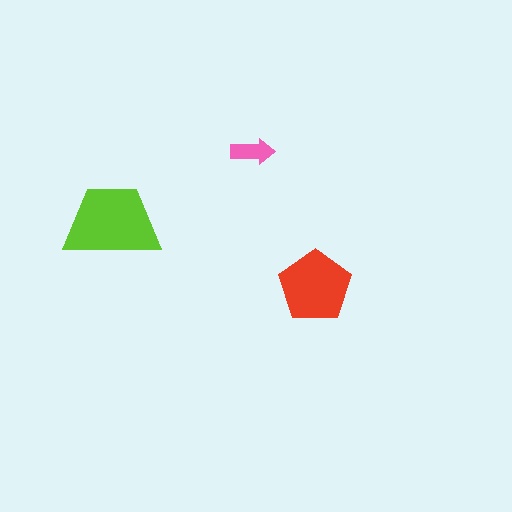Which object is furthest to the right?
The red pentagon is rightmost.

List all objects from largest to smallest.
The lime trapezoid, the red pentagon, the pink arrow.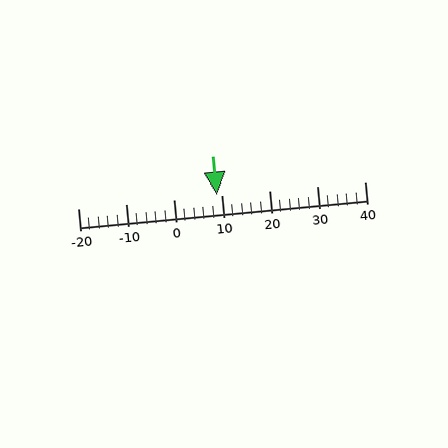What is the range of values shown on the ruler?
The ruler shows values from -20 to 40.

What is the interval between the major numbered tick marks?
The major tick marks are spaced 10 units apart.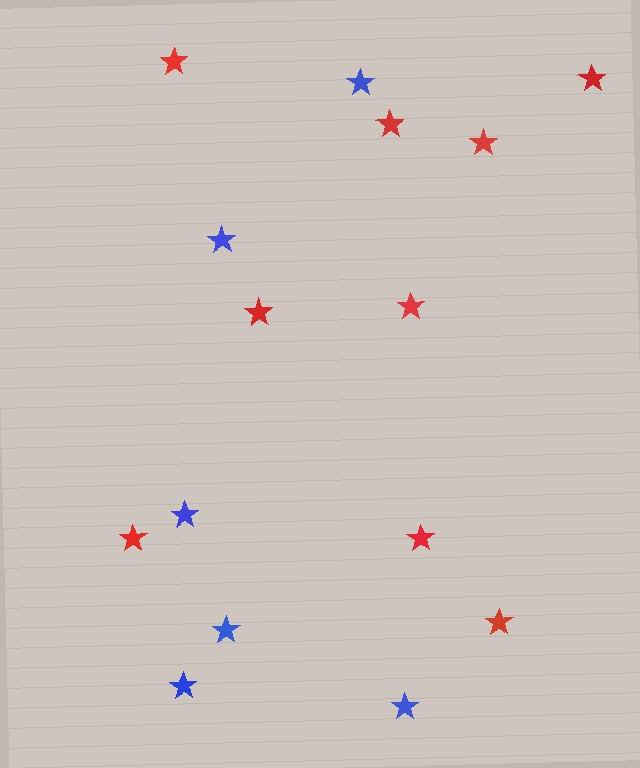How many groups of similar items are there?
There are 2 groups: one group of red stars (9) and one group of blue stars (6).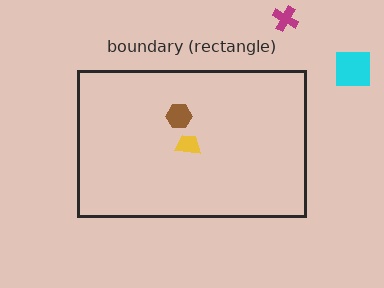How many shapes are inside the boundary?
2 inside, 2 outside.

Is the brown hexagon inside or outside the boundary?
Inside.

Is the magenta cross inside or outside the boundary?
Outside.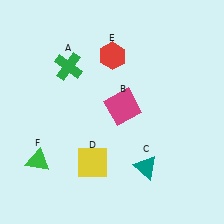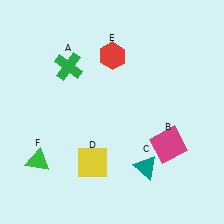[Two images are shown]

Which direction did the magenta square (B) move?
The magenta square (B) moved right.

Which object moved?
The magenta square (B) moved right.